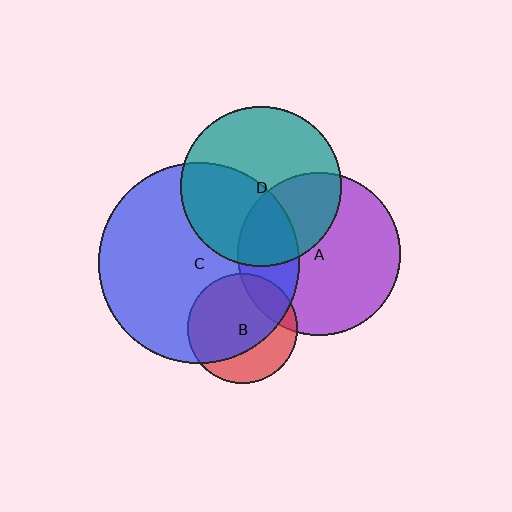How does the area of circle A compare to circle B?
Approximately 2.2 times.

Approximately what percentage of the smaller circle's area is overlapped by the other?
Approximately 70%.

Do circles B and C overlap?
Yes.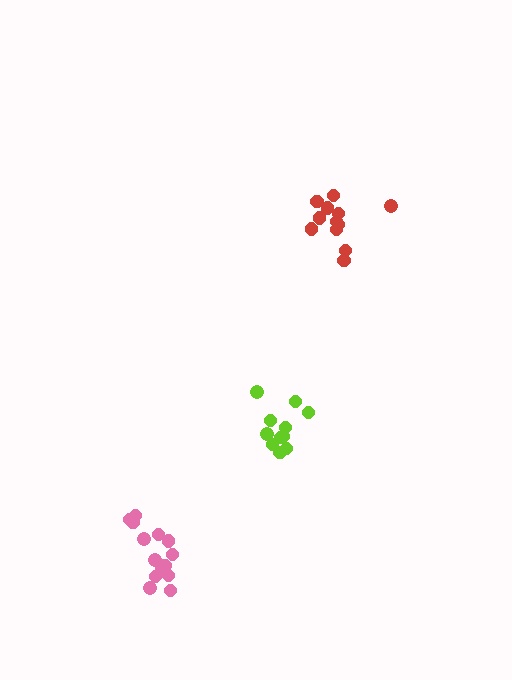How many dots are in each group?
Group 1: 15 dots, Group 2: 11 dots, Group 3: 12 dots (38 total).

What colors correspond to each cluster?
The clusters are colored: pink, lime, red.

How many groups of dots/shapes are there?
There are 3 groups.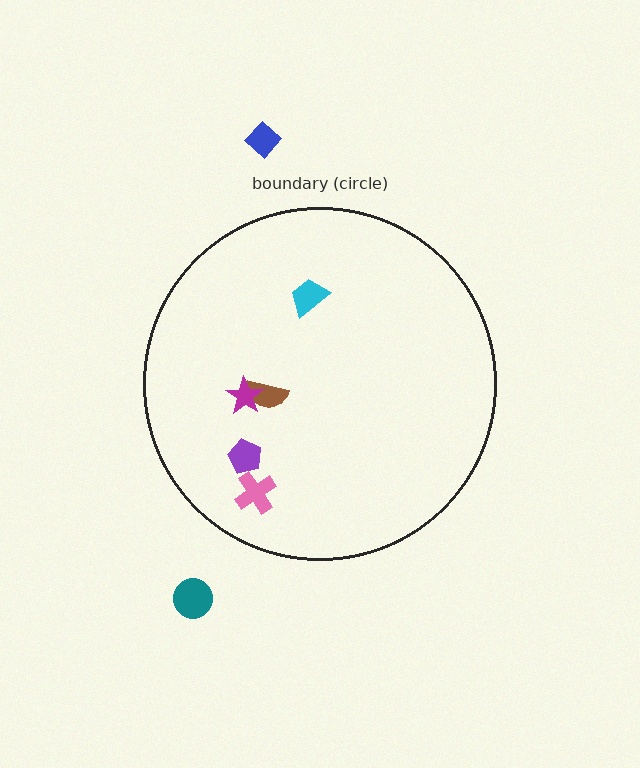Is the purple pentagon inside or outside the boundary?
Inside.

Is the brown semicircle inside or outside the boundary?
Inside.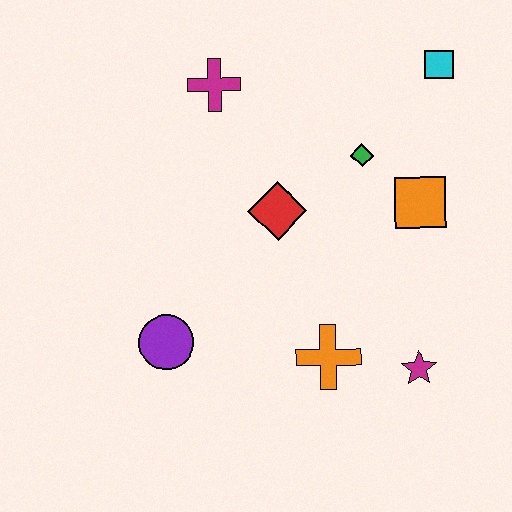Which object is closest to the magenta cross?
The red diamond is closest to the magenta cross.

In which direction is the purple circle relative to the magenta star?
The purple circle is to the left of the magenta star.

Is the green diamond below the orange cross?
No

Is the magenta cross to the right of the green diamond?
No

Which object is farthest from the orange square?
The purple circle is farthest from the orange square.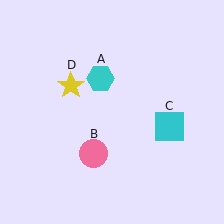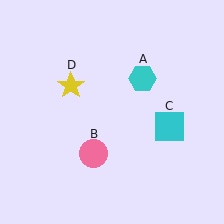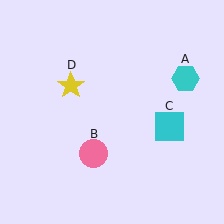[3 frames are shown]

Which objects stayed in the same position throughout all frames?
Pink circle (object B) and cyan square (object C) and yellow star (object D) remained stationary.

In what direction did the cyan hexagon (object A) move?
The cyan hexagon (object A) moved right.